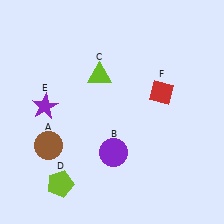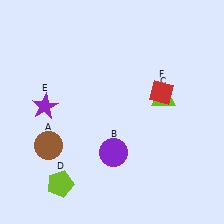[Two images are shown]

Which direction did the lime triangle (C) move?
The lime triangle (C) moved right.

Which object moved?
The lime triangle (C) moved right.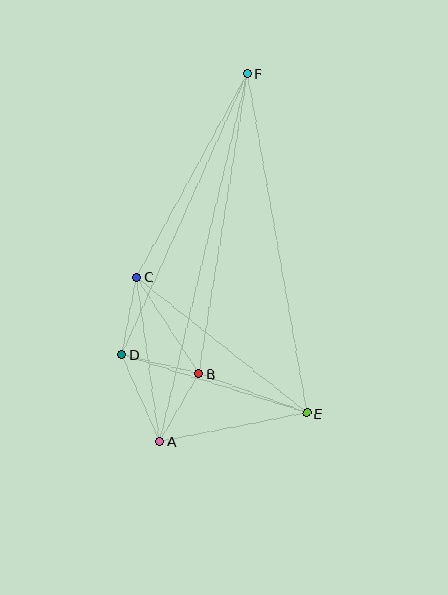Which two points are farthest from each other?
Points A and F are farthest from each other.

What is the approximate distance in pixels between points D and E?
The distance between D and E is approximately 194 pixels.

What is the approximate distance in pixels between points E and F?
The distance between E and F is approximately 345 pixels.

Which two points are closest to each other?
Points A and B are closest to each other.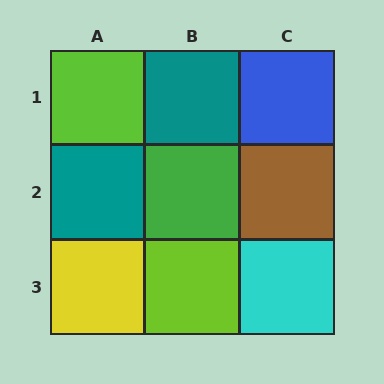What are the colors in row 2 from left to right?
Teal, green, brown.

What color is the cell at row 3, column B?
Lime.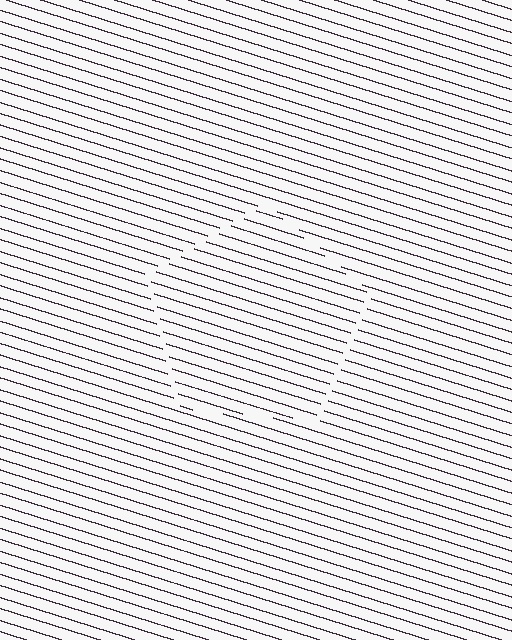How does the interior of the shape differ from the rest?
The interior of the shape contains the same grating, shifted by half a period — the contour is defined by the phase discontinuity where line-ends from the inner and outer gratings abut.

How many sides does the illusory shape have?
5 sides — the line-ends trace a pentagon.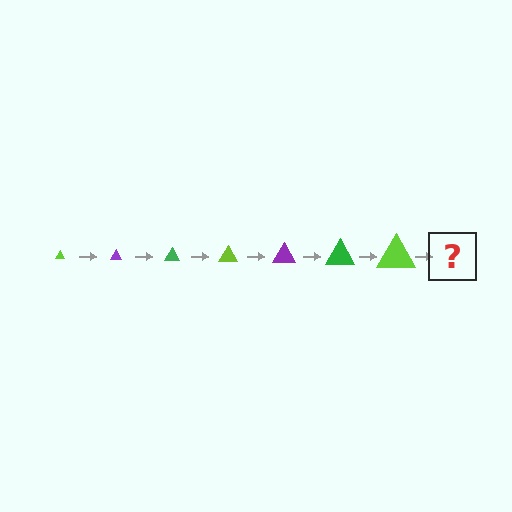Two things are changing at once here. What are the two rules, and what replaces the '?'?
The two rules are that the triangle grows larger each step and the color cycles through lime, purple, and green. The '?' should be a purple triangle, larger than the previous one.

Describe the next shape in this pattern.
It should be a purple triangle, larger than the previous one.